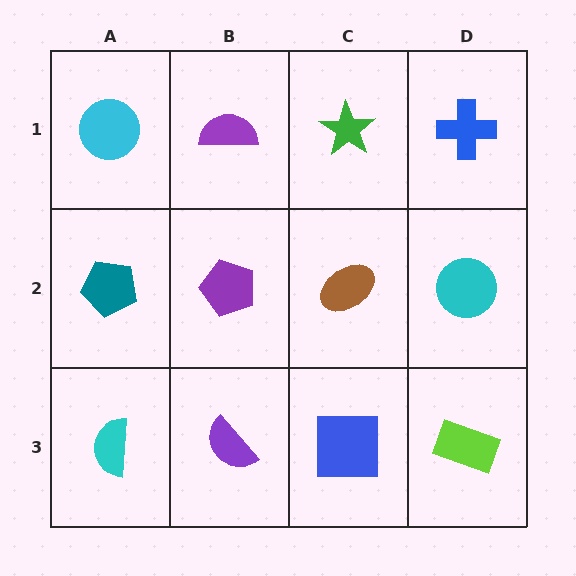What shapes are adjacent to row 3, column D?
A cyan circle (row 2, column D), a blue square (row 3, column C).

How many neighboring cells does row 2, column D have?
3.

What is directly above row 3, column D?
A cyan circle.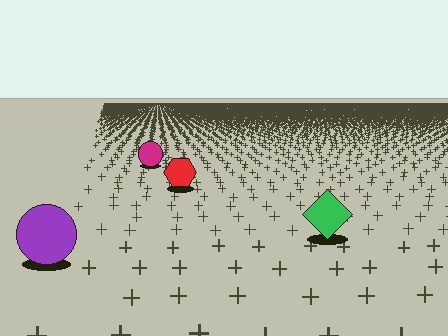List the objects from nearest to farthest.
From nearest to farthest: the purple circle, the green diamond, the red hexagon, the magenta circle.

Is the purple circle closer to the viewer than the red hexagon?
Yes. The purple circle is closer — you can tell from the texture gradient: the ground texture is coarser near it.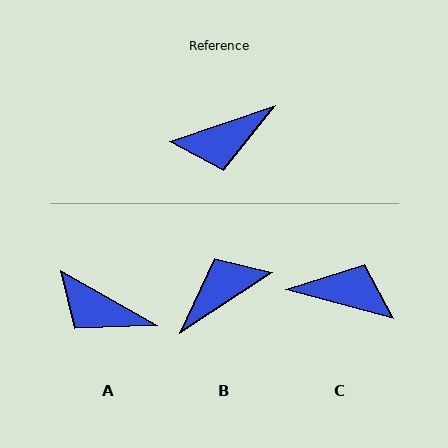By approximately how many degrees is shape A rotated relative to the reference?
Approximately 49 degrees clockwise.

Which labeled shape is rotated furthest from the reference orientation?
B, about 166 degrees away.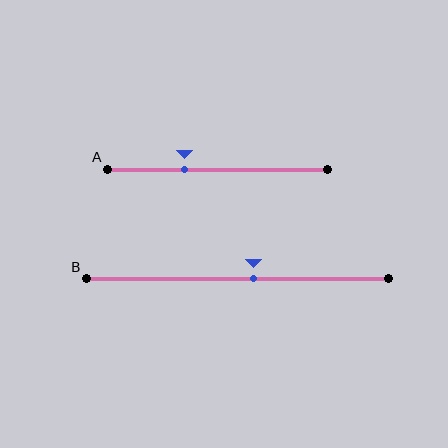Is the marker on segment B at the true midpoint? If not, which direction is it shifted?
No, the marker on segment B is shifted to the right by about 5% of the segment length.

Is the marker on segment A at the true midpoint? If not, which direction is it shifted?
No, the marker on segment A is shifted to the left by about 15% of the segment length.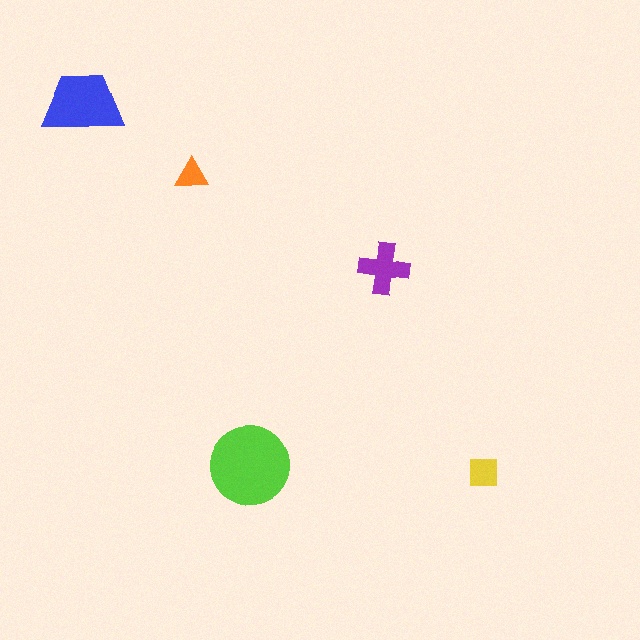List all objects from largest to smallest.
The lime circle, the blue trapezoid, the purple cross, the yellow square, the orange triangle.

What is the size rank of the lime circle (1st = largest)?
1st.